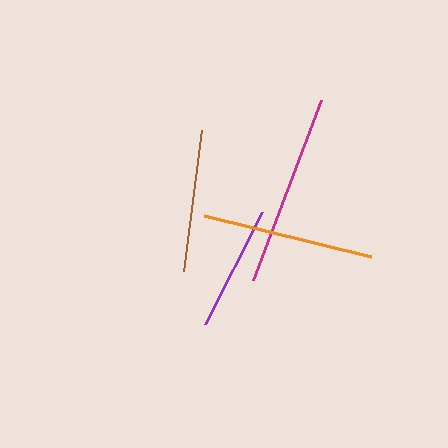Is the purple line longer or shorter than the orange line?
The orange line is longer than the purple line.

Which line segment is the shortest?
The purple line is the shortest at approximately 126 pixels.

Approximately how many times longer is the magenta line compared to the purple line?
The magenta line is approximately 1.5 times the length of the purple line.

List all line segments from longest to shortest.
From longest to shortest: magenta, orange, brown, purple.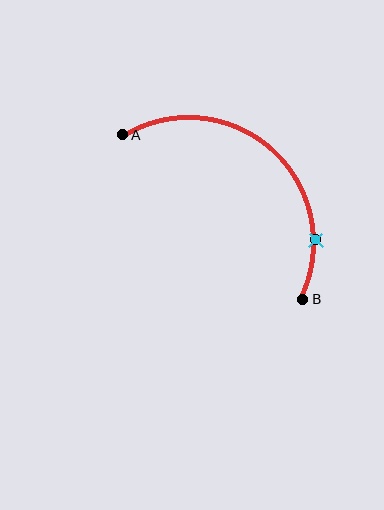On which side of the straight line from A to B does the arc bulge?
The arc bulges above and to the right of the straight line connecting A and B.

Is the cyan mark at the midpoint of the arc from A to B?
No. The cyan mark lies on the arc but is closer to endpoint B. The arc midpoint would be at the point on the curve equidistant along the arc from both A and B.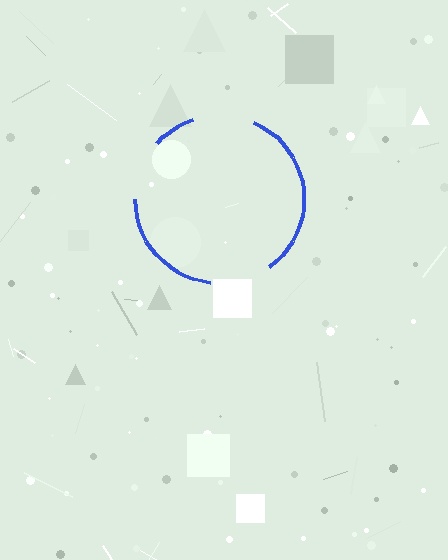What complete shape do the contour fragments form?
The contour fragments form a circle.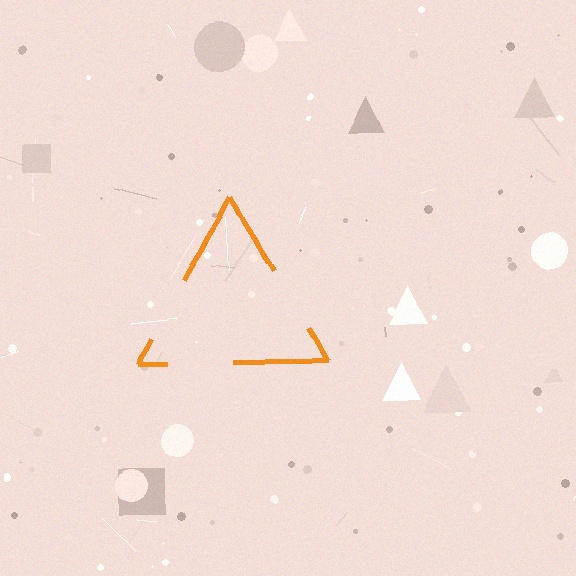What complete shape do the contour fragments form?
The contour fragments form a triangle.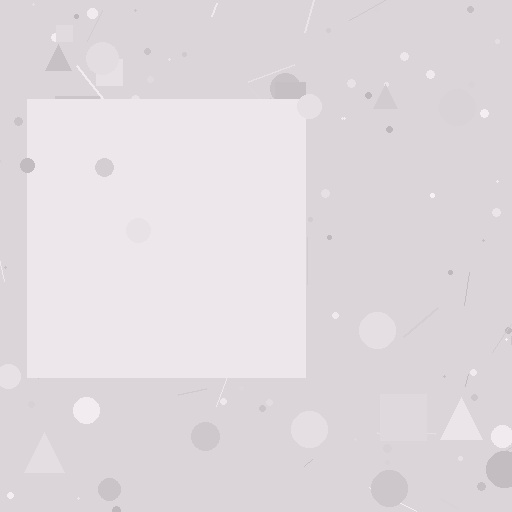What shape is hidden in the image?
A square is hidden in the image.